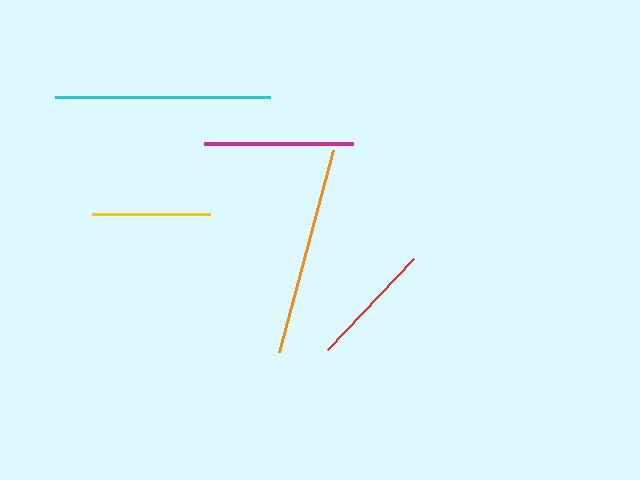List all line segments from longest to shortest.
From longest to shortest: cyan, orange, magenta, red, yellow.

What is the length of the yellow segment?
The yellow segment is approximately 118 pixels long.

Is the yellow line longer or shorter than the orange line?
The orange line is longer than the yellow line.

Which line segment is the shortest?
The yellow line is the shortest at approximately 118 pixels.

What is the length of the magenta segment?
The magenta segment is approximately 148 pixels long.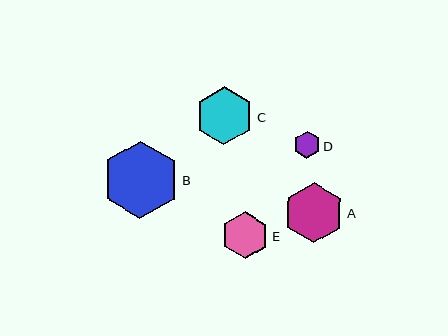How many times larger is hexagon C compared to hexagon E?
Hexagon C is approximately 1.2 times the size of hexagon E.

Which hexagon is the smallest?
Hexagon D is the smallest with a size of approximately 27 pixels.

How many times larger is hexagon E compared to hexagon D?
Hexagon E is approximately 1.8 times the size of hexagon D.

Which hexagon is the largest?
Hexagon B is the largest with a size of approximately 77 pixels.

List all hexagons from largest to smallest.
From largest to smallest: B, A, C, E, D.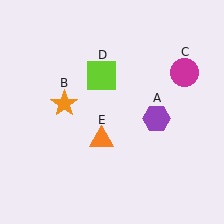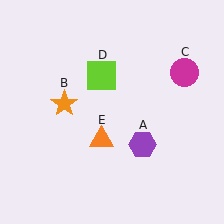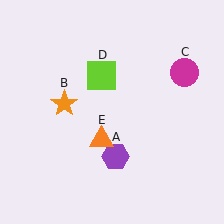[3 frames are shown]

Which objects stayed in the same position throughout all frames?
Orange star (object B) and magenta circle (object C) and lime square (object D) and orange triangle (object E) remained stationary.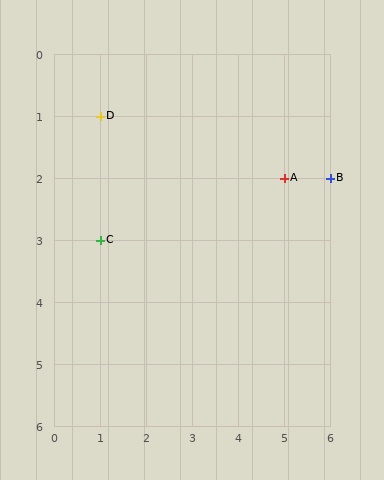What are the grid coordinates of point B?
Point B is at grid coordinates (6, 2).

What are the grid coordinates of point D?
Point D is at grid coordinates (1, 1).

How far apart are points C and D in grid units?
Points C and D are 2 rows apart.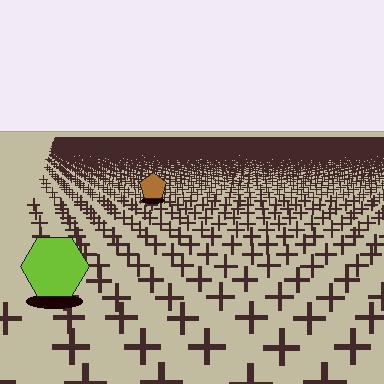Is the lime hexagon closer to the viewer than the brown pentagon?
Yes. The lime hexagon is closer — you can tell from the texture gradient: the ground texture is coarser near it.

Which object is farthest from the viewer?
The brown pentagon is farthest from the viewer. It appears smaller and the ground texture around it is denser.